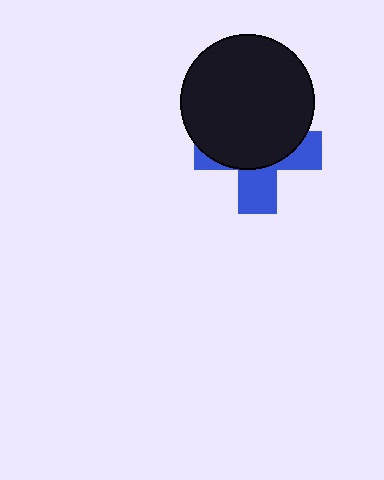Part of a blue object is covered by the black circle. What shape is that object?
It is a cross.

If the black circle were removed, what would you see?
You would see the complete blue cross.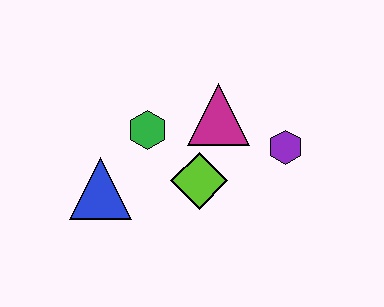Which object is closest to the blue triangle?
The green hexagon is closest to the blue triangle.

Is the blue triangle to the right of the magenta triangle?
No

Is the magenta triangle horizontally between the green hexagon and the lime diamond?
No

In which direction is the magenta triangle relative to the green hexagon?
The magenta triangle is to the right of the green hexagon.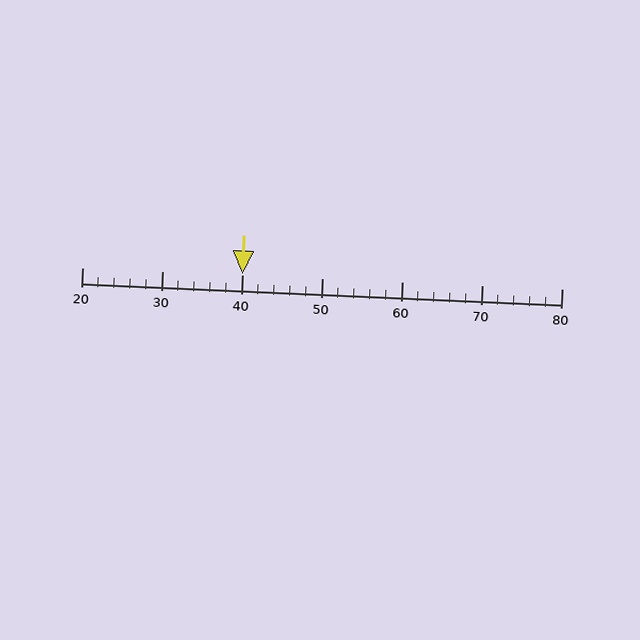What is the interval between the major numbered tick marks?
The major tick marks are spaced 10 units apart.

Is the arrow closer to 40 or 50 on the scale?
The arrow is closer to 40.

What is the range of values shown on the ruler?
The ruler shows values from 20 to 80.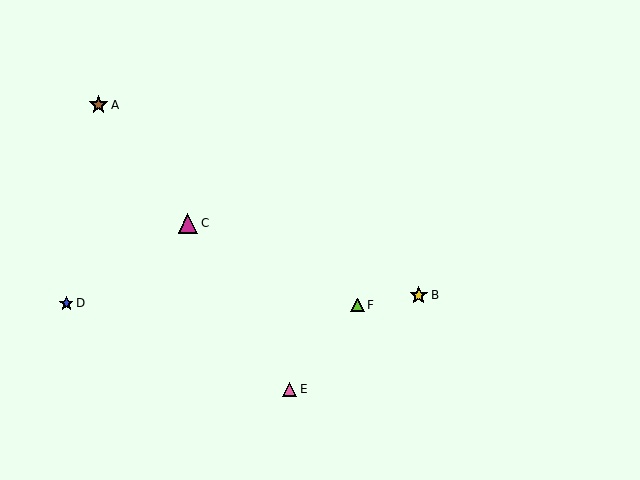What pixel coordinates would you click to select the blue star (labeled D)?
Click at (66, 303) to select the blue star D.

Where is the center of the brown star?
The center of the brown star is at (98, 105).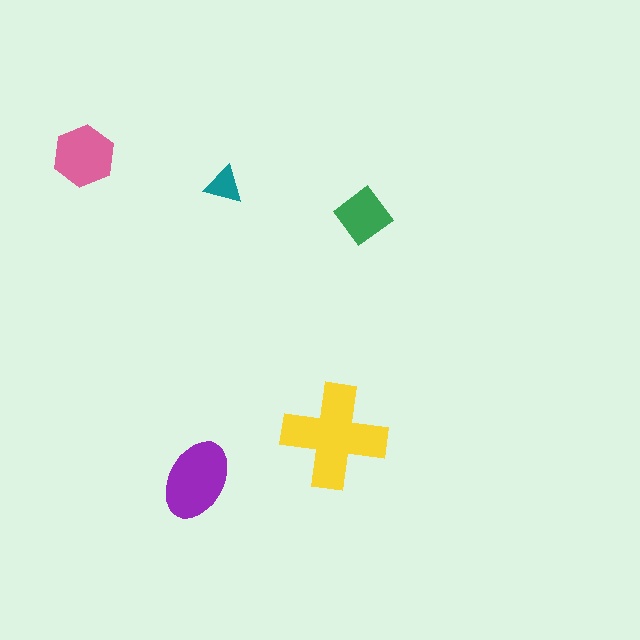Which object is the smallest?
The teal triangle.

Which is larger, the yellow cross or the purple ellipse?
The yellow cross.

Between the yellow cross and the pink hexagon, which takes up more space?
The yellow cross.